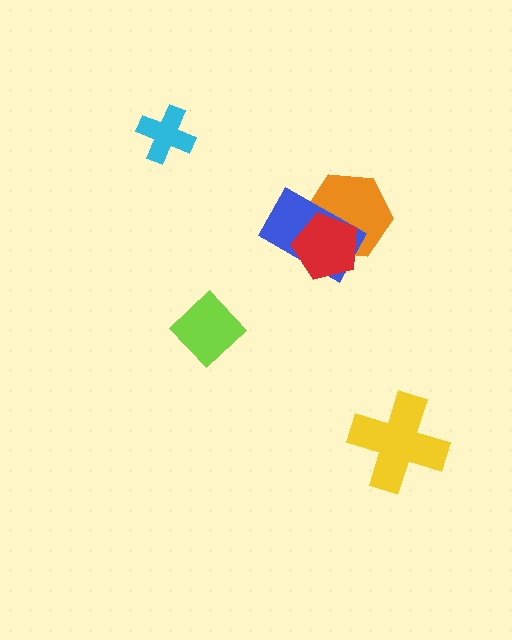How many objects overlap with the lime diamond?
0 objects overlap with the lime diamond.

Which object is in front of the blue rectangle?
The red pentagon is in front of the blue rectangle.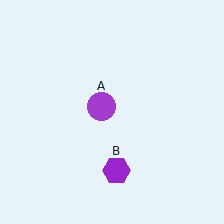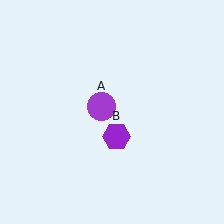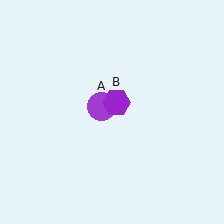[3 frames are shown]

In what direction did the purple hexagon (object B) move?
The purple hexagon (object B) moved up.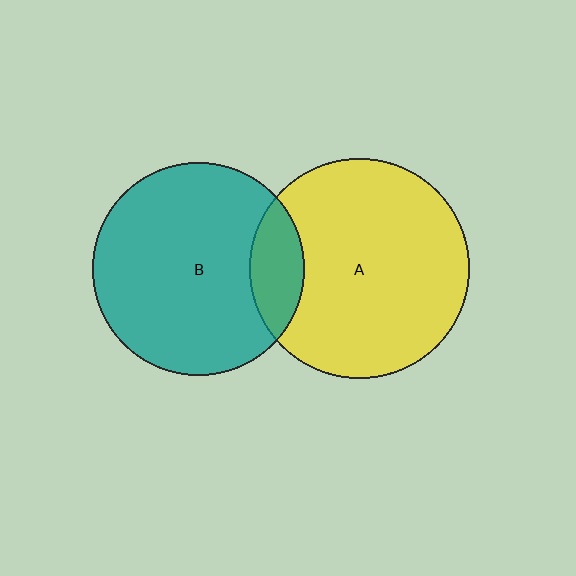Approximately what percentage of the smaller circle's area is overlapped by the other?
Approximately 15%.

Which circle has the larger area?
Circle A (yellow).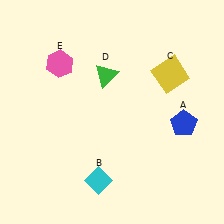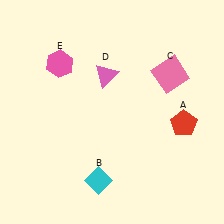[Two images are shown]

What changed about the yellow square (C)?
In Image 1, C is yellow. In Image 2, it changed to pink.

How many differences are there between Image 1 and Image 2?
There are 3 differences between the two images.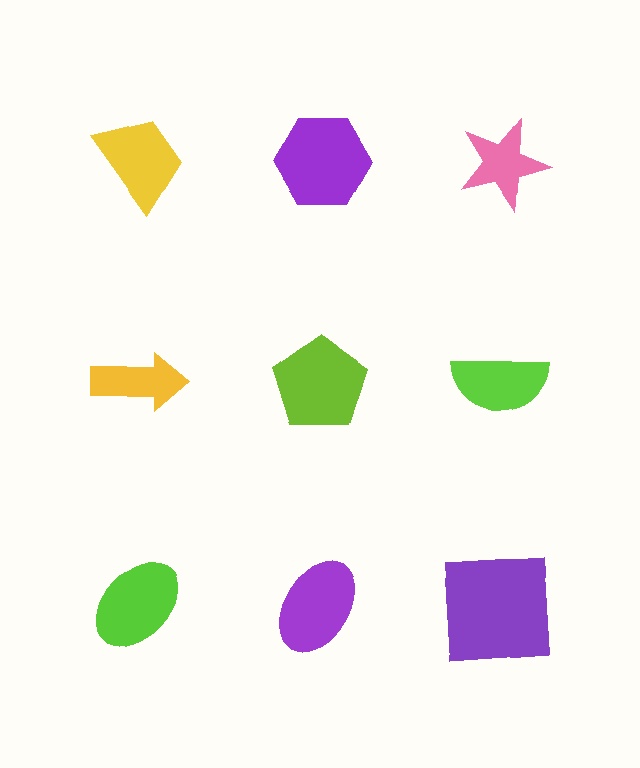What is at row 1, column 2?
A purple hexagon.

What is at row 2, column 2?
A lime pentagon.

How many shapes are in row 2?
3 shapes.